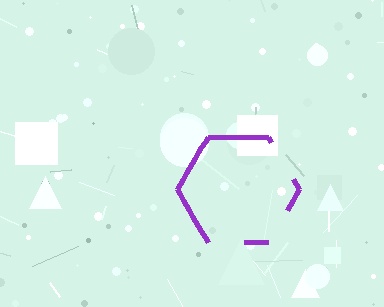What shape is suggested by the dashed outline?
The dashed outline suggests a hexagon.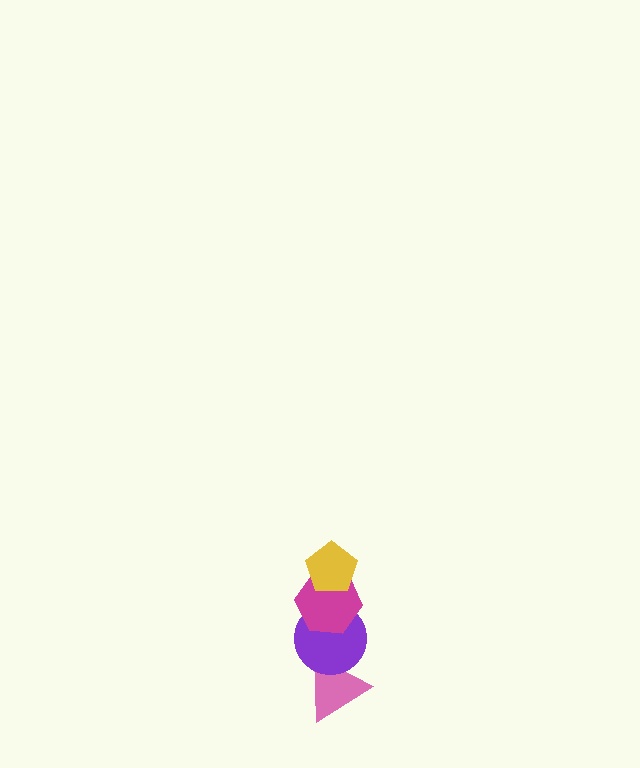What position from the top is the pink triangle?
The pink triangle is 4th from the top.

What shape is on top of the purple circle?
The magenta hexagon is on top of the purple circle.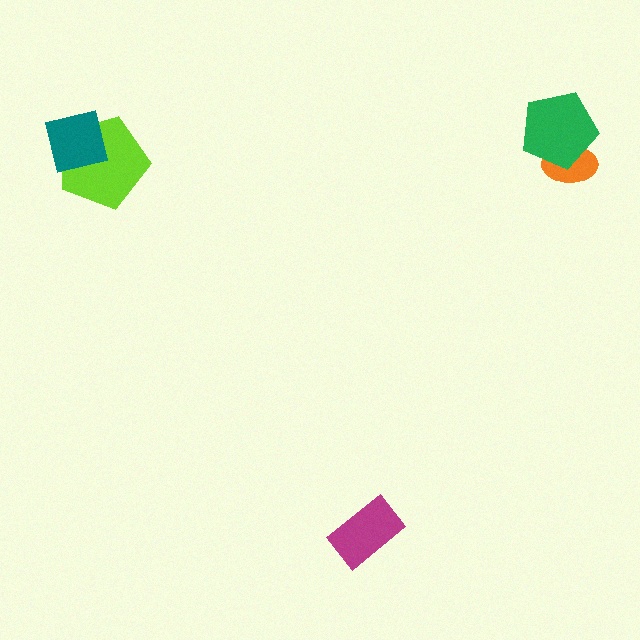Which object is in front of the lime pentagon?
The teal square is in front of the lime pentagon.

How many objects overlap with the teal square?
1 object overlaps with the teal square.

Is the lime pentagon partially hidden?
Yes, it is partially covered by another shape.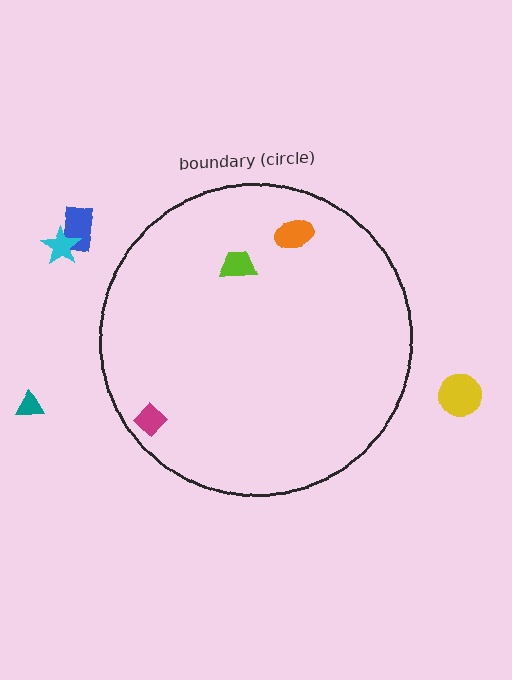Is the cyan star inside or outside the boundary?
Outside.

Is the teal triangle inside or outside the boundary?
Outside.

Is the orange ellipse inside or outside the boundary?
Inside.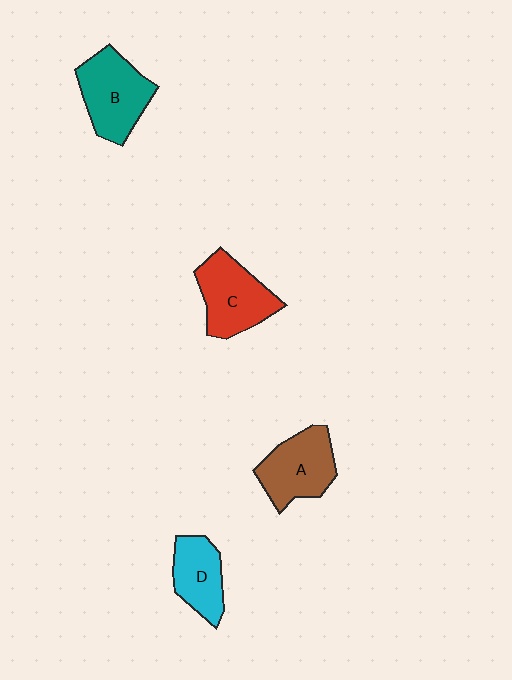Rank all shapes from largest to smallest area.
From largest to smallest: B (teal), C (red), A (brown), D (cyan).